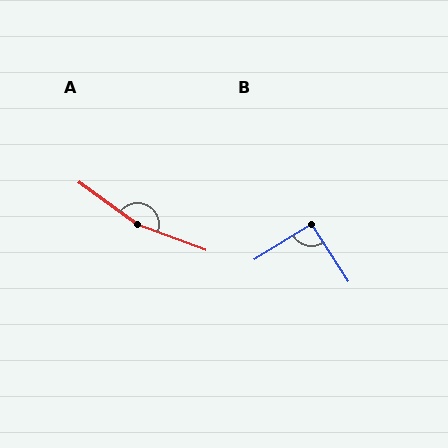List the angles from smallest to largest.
B (92°), A (165°).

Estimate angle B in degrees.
Approximately 92 degrees.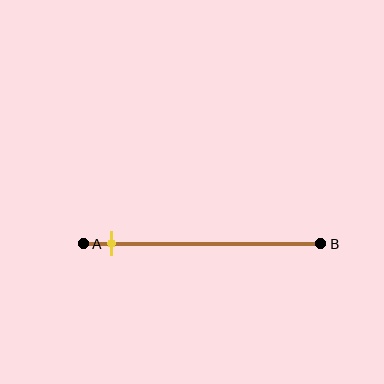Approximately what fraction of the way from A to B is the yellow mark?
The yellow mark is approximately 10% of the way from A to B.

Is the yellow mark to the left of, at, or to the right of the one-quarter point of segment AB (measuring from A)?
The yellow mark is to the left of the one-quarter point of segment AB.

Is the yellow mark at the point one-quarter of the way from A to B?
No, the mark is at about 10% from A, not at the 25% one-quarter point.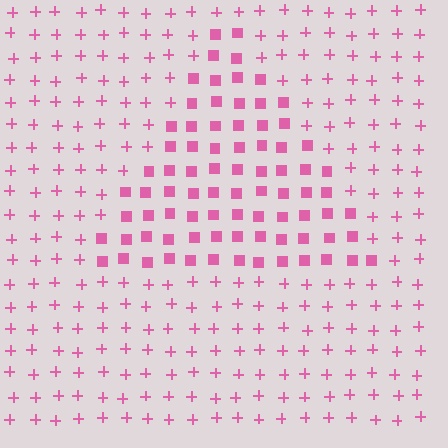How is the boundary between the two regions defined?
The boundary is defined by a change in element shape: squares inside vs. plus signs outside. All elements share the same color and spacing.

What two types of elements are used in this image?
The image uses squares inside the triangle region and plus signs outside it.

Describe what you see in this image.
The image is filled with small pink elements arranged in a uniform grid. A triangle-shaped region contains squares, while the surrounding area contains plus signs. The boundary is defined purely by the change in element shape.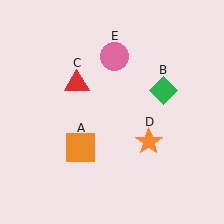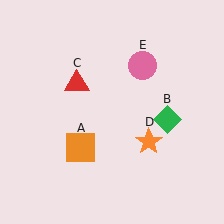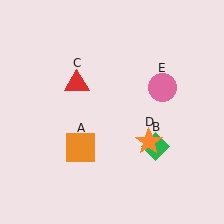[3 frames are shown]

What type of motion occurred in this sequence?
The green diamond (object B), pink circle (object E) rotated clockwise around the center of the scene.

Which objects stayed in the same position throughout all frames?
Orange square (object A) and red triangle (object C) and orange star (object D) remained stationary.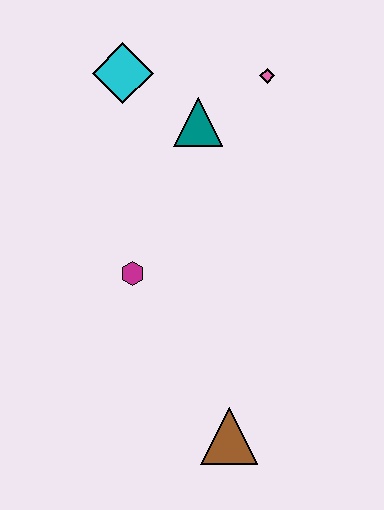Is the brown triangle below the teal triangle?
Yes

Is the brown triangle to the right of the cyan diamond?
Yes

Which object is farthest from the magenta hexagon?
The pink diamond is farthest from the magenta hexagon.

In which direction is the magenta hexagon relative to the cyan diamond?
The magenta hexagon is below the cyan diamond.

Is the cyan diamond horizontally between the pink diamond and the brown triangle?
No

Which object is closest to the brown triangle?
The magenta hexagon is closest to the brown triangle.